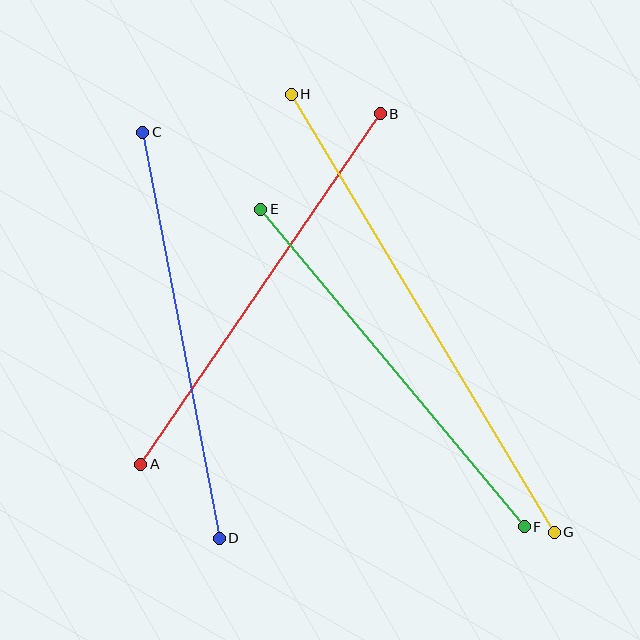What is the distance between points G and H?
The distance is approximately 511 pixels.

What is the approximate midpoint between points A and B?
The midpoint is at approximately (261, 289) pixels.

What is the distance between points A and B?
The distance is approximately 424 pixels.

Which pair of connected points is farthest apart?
Points G and H are farthest apart.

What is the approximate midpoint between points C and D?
The midpoint is at approximately (181, 335) pixels.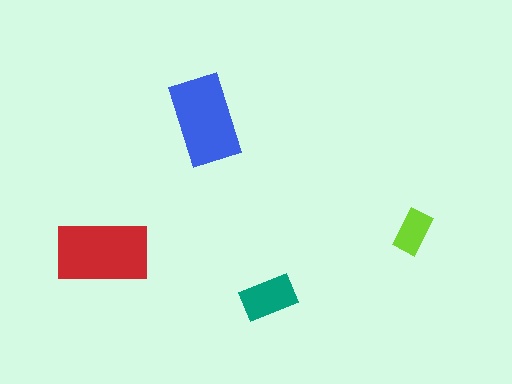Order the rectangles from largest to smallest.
the red one, the blue one, the teal one, the lime one.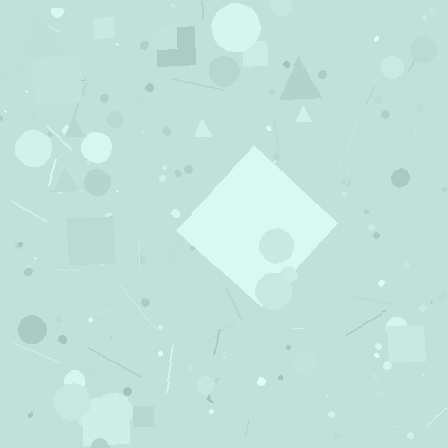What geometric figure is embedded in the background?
A diamond is embedded in the background.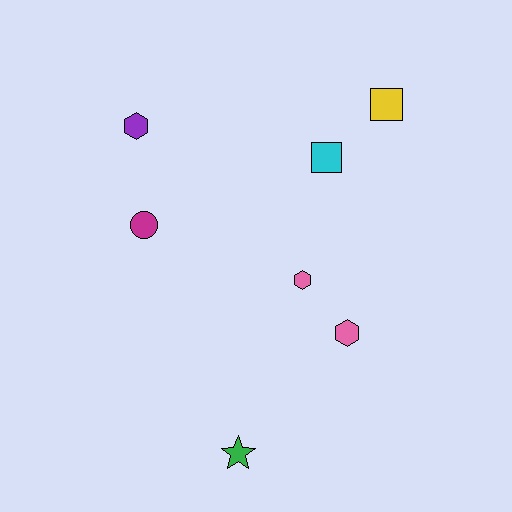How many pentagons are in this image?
There are no pentagons.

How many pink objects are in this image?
There are 2 pink objects.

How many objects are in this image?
There are 7 objects.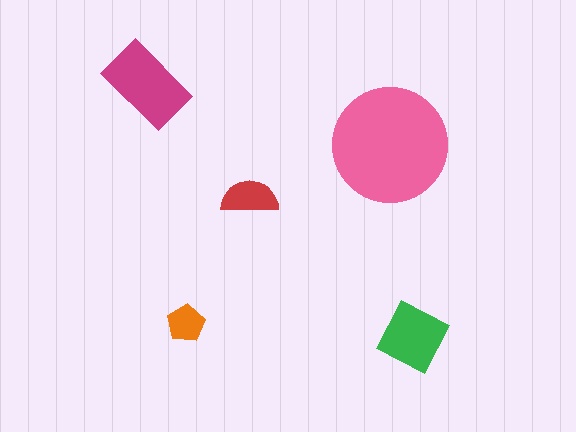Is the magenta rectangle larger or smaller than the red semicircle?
Larger.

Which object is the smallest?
The orange pentagon.